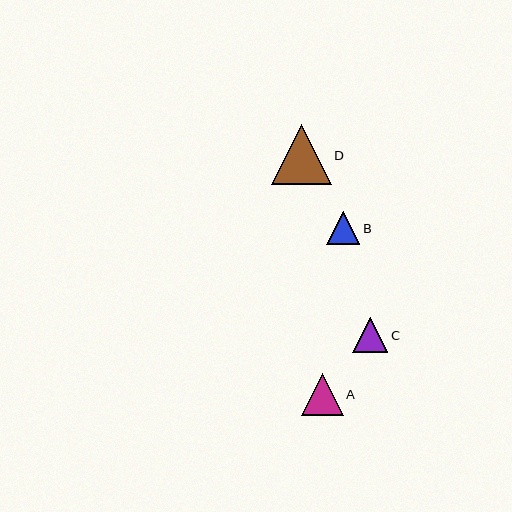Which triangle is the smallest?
Triangle B is the smallest with a size of approximately 33 pixels.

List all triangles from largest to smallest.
From largest to smallest: D, A, C, B.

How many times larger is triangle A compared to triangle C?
Triangle A is approximately 1.2 times the size of triangle C.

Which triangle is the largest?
Triangle D is the largest with a size of approximately 60 pixels.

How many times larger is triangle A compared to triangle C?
Triangle A is approximately 1.2 times the size of triangle C.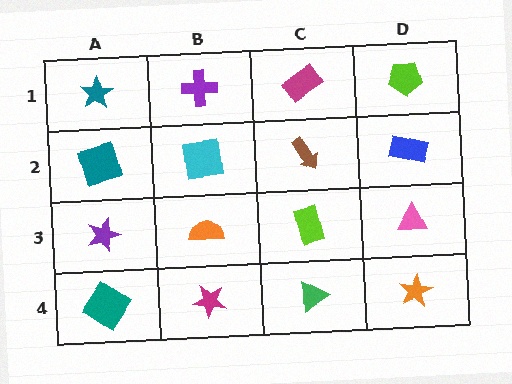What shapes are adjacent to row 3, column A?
A teal square (row 2, column A), a teal diamond (row 4, column A), an orange semicircle (row 3, column B).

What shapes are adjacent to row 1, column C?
A brown arrow (row 2, column C), a purple cross (row 1, column B), a lime pentagon (row 1, column D).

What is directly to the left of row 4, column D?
A green triangle.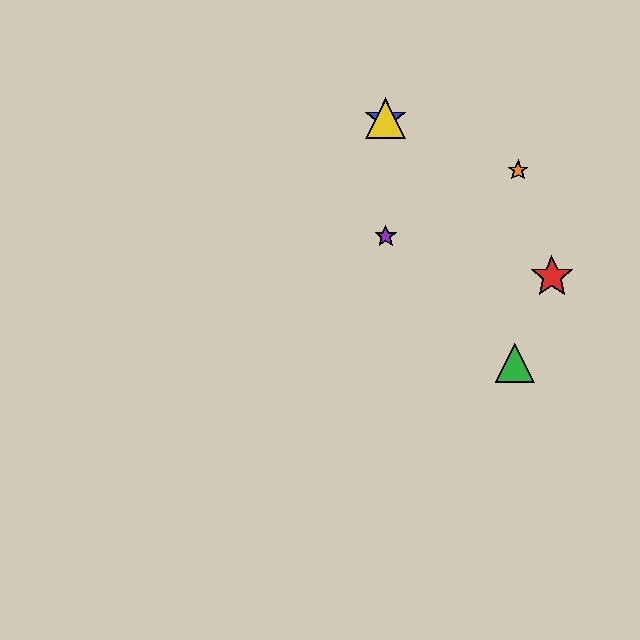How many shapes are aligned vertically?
3 shapes (the blue star, the yellow triangle, the purple star) are aligned vertically.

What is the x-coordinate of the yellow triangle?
The yellow triangle is at x≈386.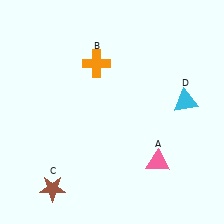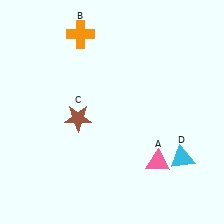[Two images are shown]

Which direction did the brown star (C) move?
The brown star (C) moved up.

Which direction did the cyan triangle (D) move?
The cyan triangle (D) moved down.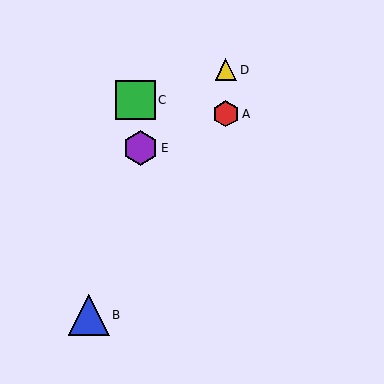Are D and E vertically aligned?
No, D is at x≈226 and E is at x≈140.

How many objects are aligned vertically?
2 objects (A, D) are aligned vertically.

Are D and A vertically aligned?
Yes, both are at x≈226.